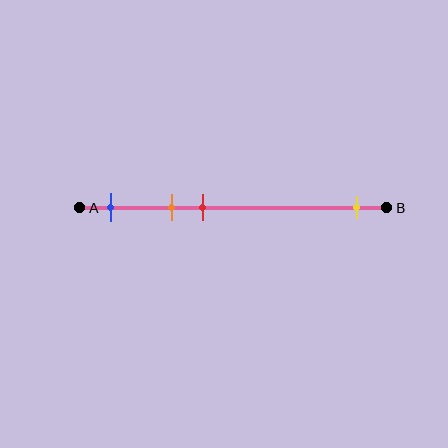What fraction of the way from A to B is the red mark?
The red mark is approximately 40% (0.4) of the way from A to B.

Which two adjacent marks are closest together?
The orange and red marks are the closest adjacent pair.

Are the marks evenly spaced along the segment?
No, the marks are not evenly spaced.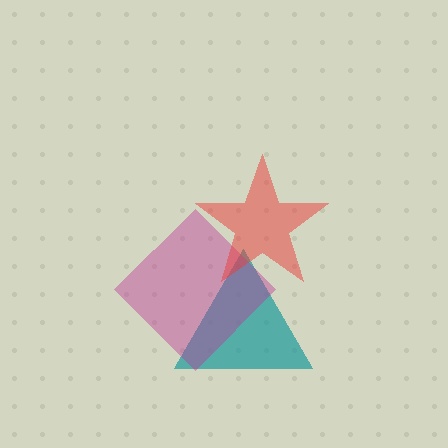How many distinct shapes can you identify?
There are 3 distinct shapes: a teal triangle, a magenta diamond, a red star.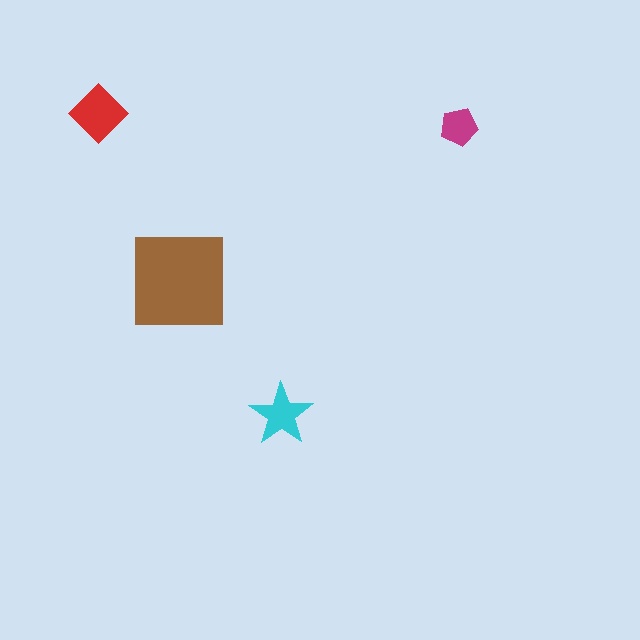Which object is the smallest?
The magenta pentagon.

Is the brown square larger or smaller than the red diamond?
Larger.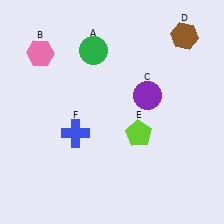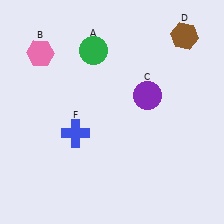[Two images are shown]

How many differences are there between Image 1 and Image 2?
There is 1 difference between the two images.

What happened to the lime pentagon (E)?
The lime pentagon (E) was removed in Image 2. It was in the bottom-right area of Image 1.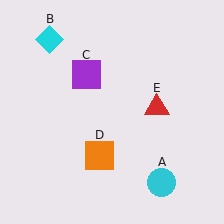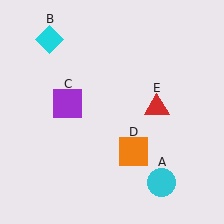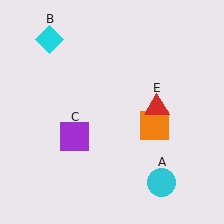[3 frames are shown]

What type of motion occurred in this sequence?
The purple square (object C), orange square (object D) rotated counterclockwise around the center of the scene.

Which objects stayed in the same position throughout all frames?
Cyan circle (object A) and cyan diamond (object B) and red triangle (object E) remained stationary.